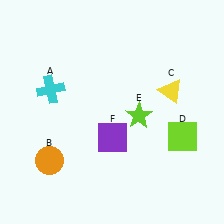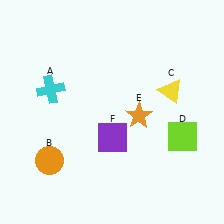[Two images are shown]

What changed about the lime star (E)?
In Image 1, E is lime. In Image 2, it changed to orange.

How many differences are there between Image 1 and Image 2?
There is 1 difference between the two images.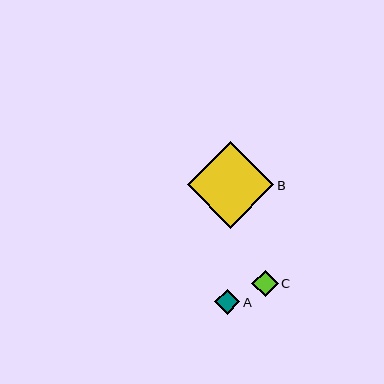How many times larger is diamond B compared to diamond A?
Diamond B is approximately 3.5 times the size of diamond A.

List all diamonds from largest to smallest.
From largest to smallest: B, C, A.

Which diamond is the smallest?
Diamond A is the smallest with a size of approximately 25 pixels.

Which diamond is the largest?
Diamond B is the largest with a size of approximately 87 pixels.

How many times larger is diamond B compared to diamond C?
Diamond B is approximately 3.2 times the size of diamond C.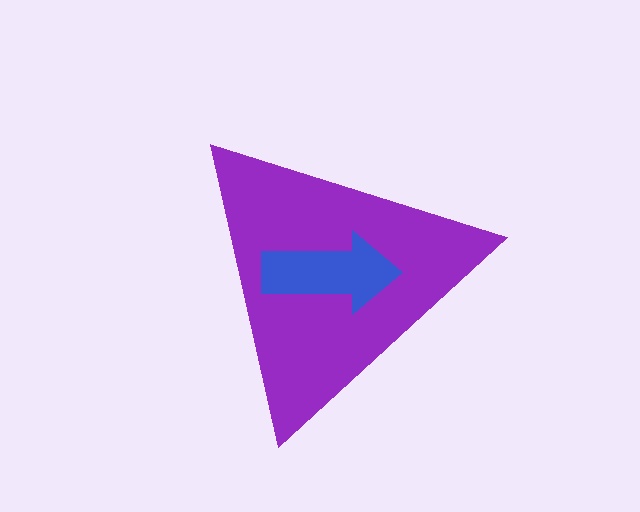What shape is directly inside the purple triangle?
The blue arrow.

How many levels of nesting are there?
2.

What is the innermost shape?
The blue arrow.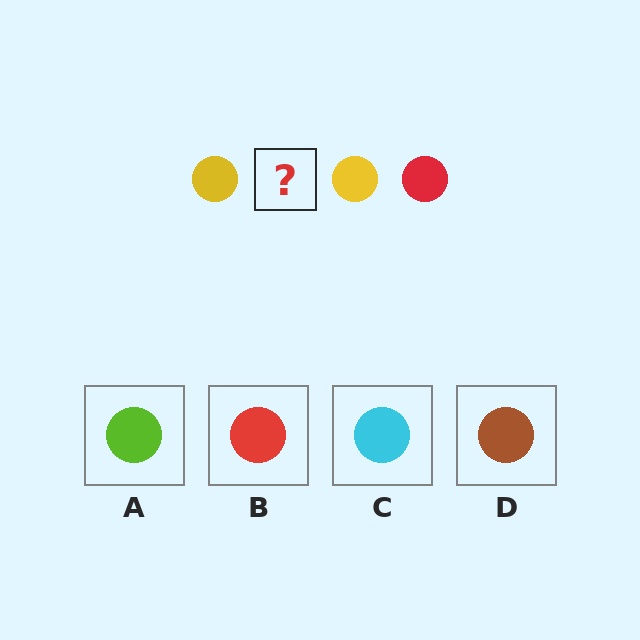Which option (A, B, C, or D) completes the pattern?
B.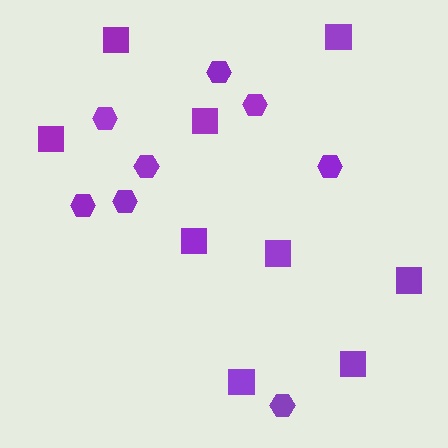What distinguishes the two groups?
There are 2 groups: one group of hexagons (8) and one group of squares (9).